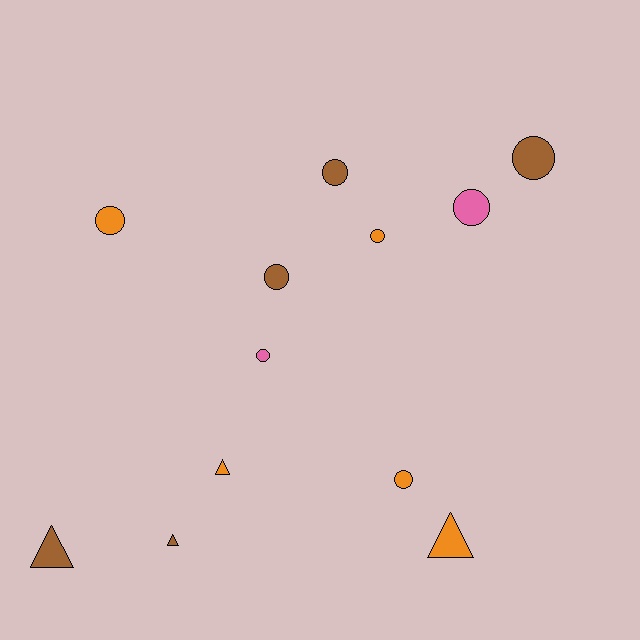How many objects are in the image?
There are 12 objects.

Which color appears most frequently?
Orange, with 5 objects.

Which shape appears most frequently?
Circle, with 8 objects.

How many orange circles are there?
There are 3 orange circles.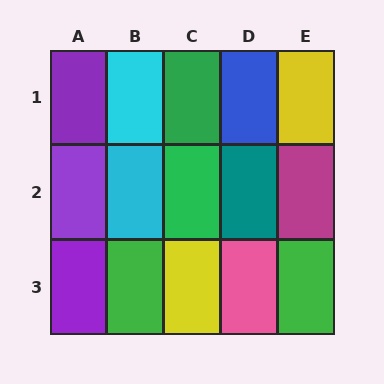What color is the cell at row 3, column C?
Yellow.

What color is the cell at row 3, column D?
Pink.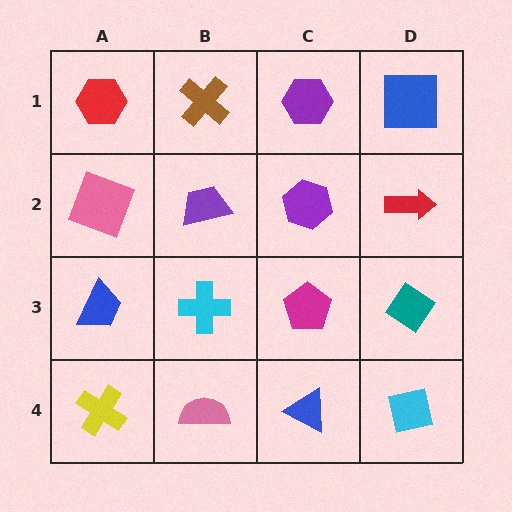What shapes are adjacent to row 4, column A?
A blue trapezoid (row 3, column A), a pink semicircle (row 4, column B).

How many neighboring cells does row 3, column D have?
3.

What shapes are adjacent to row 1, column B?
A purple trapezoid (row 2, column B), a red hexagon (row 1, column A), a purple hexagon (row 1, column C).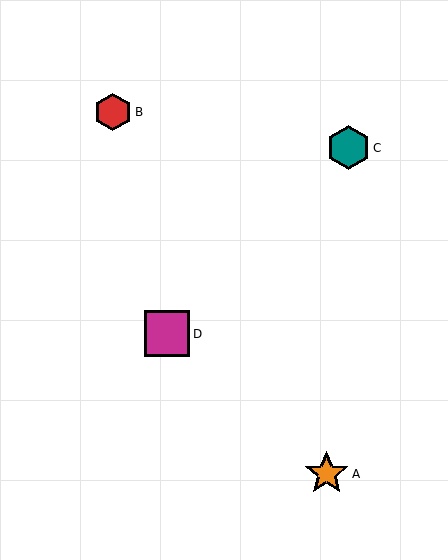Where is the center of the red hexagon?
The center of the red hexagon is at (113, 112).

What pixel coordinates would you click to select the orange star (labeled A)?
Click at (327, 474) to select the orange star A.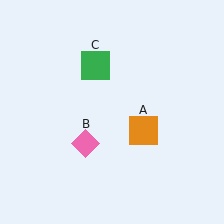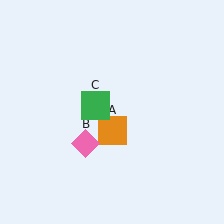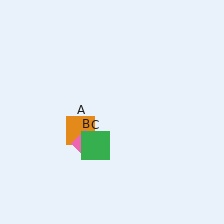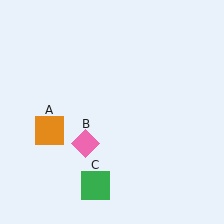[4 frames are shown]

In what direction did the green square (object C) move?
The green square (object C) moved down.